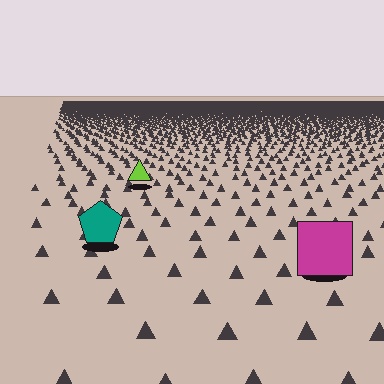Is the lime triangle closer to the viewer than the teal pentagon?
No. The teal pentagon is closer — you can tell from the texture gradient: the ground texture is coarser near it.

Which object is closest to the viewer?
The magenta square is closest. The texture marks near it are larger and more spread out.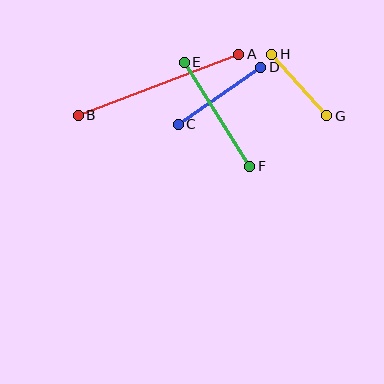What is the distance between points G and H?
The distance is approximately 83 pixels.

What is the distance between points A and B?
The distance is approximately 172 pixels.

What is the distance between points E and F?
The distance is approximately 123 pixels.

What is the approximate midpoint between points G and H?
The midpoint is at approximately (299, 85) pixels.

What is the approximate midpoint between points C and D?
The midpoint is at approximately (219, 96) pixels.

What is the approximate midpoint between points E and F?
The midpoint is at approximately (217, 114) pixels.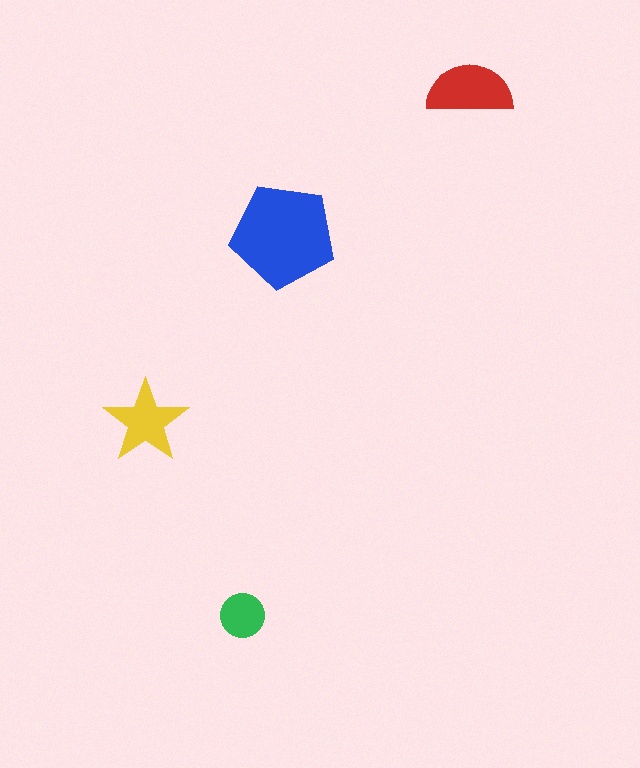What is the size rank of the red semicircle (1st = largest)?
2nd.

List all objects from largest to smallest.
The blue pentagon, the red semicircle, the yellow star, the green circle.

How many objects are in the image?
There are 4 objects in the image.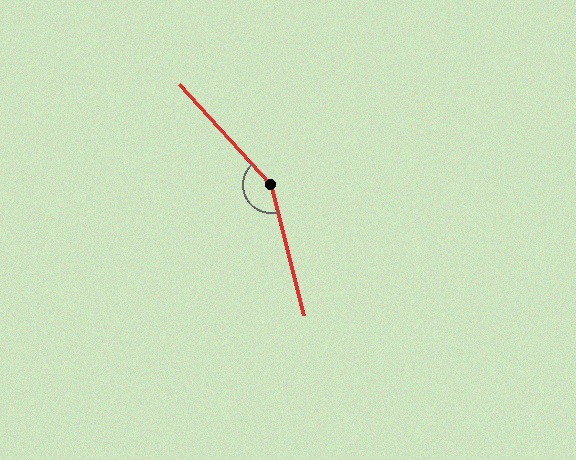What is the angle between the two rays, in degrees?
Approximately 152 degrees.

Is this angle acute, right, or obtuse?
It is obtuse.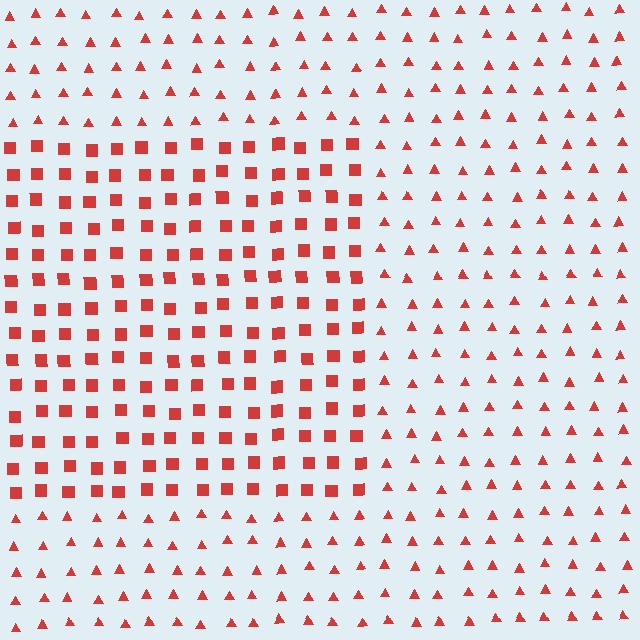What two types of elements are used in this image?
The image uses squares inside the rectangle region and triangles outside it.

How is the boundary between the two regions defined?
The boundary is defined by a change in element shape: squares inside vs. triangles outside. All elements share the same color and spacing.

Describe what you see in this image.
The image is filled with small red elements arranged in a uniform grid. A rectangle-shaped region contains squares, while the surrounding area contains triangles. The boundary is defined purely by the change in element shape.